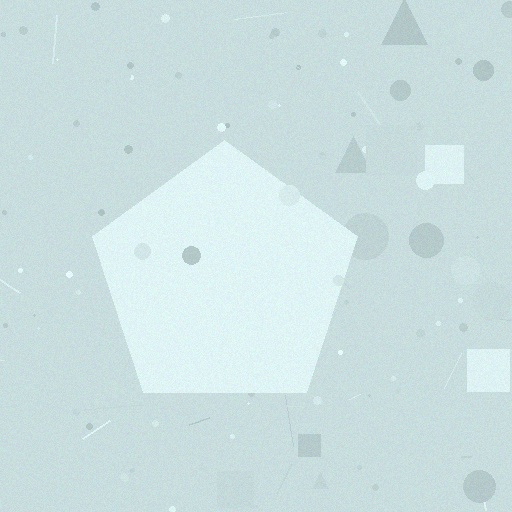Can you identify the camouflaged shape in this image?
The camouflaged shape is a pentagon.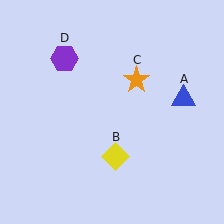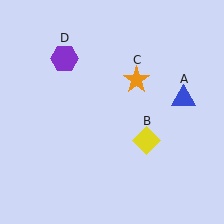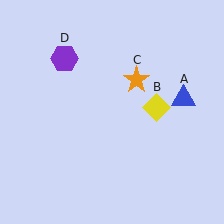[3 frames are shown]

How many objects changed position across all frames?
1 object changed position: yellow diamond (object B).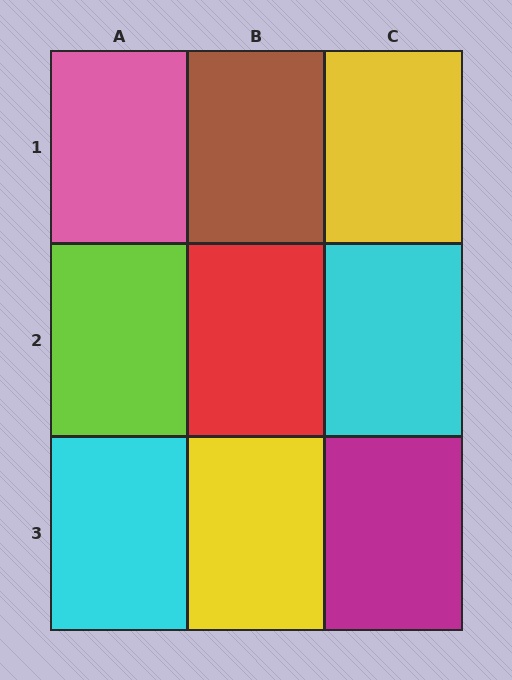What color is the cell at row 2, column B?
Red.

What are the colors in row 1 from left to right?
Pink, brown, yellow.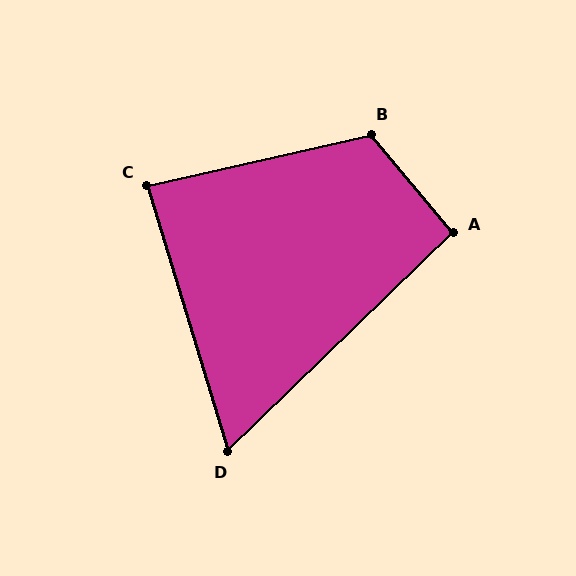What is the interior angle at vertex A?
Approximately 94 degrees (approximately right).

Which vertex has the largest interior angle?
B, at approximately 117 degrees.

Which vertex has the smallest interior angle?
D, at approximately 63 degrees.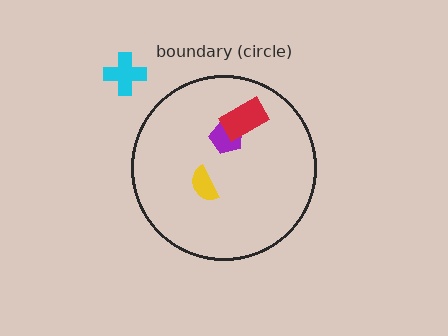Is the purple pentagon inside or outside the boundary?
Inside.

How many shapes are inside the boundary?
3 inside, 1 outside.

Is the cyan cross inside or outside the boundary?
Outside.